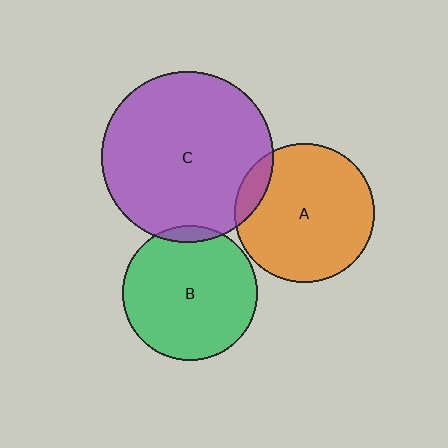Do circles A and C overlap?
Yes.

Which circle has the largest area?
Circle C (purple).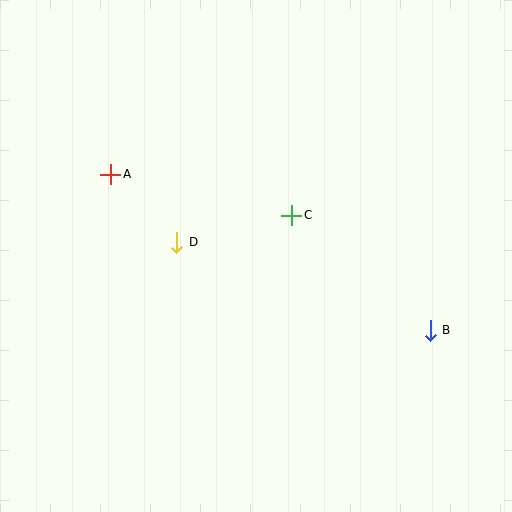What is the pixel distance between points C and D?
The distance between C and D is 118 pixels.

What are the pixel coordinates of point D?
Point D is at (177, 242).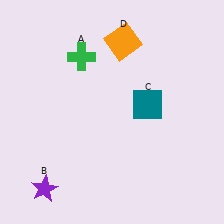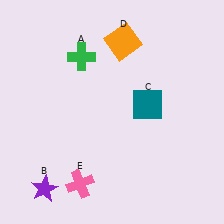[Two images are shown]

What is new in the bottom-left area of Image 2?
A pink cross (E) was added in the bottom-left area of Image 2.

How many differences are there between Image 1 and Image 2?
There is 1 difference between the two images.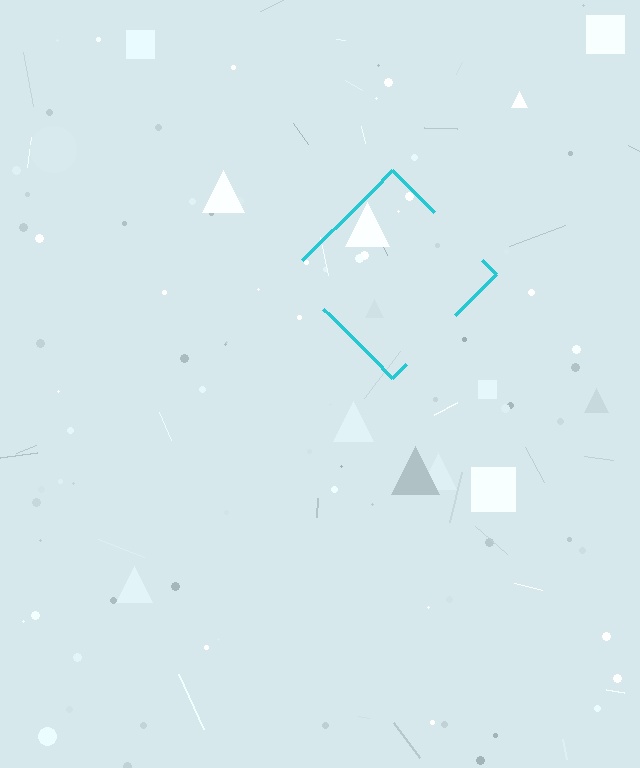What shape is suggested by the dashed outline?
The dashed outline suggests a diamond.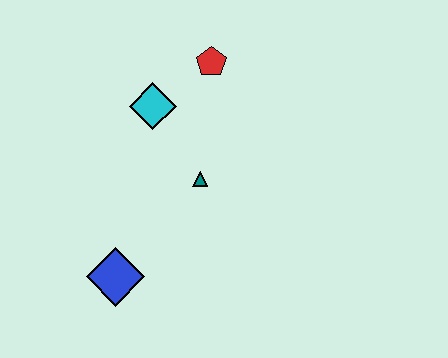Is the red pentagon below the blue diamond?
No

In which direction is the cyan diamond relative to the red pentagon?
The cyan diamond is to the left of the red pentagon.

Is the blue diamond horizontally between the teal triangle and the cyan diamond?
No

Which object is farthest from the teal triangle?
The blue diamond is farthest from the teal triangle.